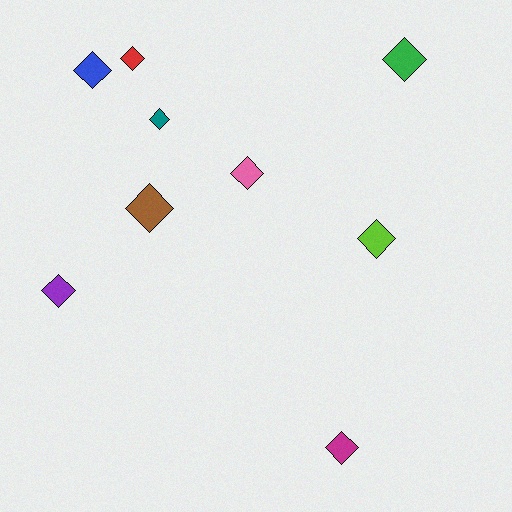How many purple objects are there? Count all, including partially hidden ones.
There is 1 purple object.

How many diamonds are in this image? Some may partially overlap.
There are 9 diamonds.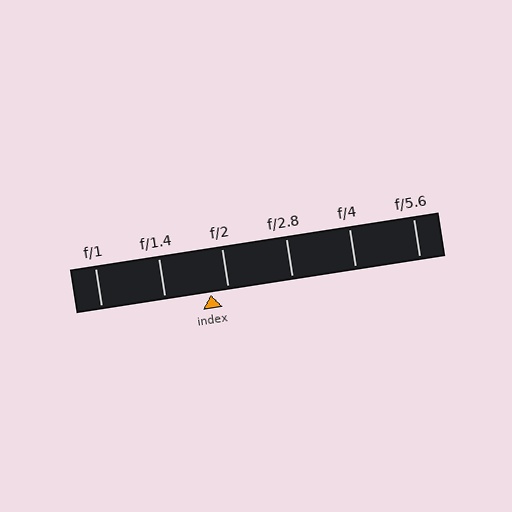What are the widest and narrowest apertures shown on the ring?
The widest aperture shown is f/1 and the narrowest is f/5.6.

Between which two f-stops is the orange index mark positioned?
The index mark is between f/1.4 and f/2.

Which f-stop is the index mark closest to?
The index mark is closest to f/2.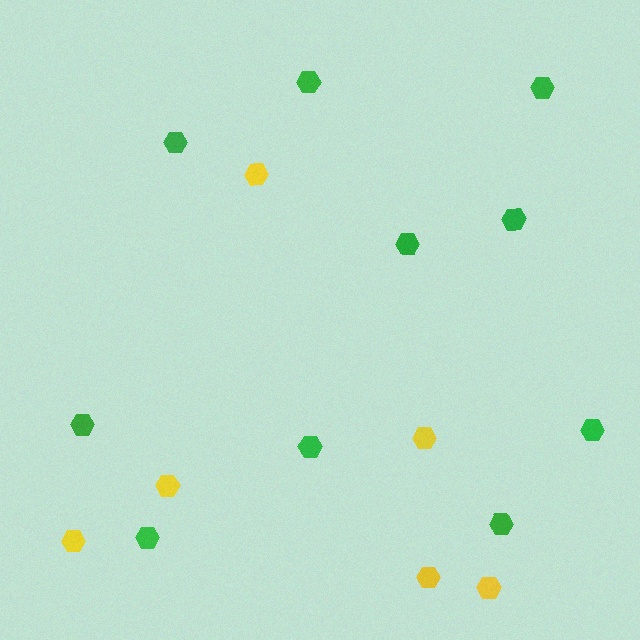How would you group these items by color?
There are 2 groups: one group of yellow hexagons (6) and one group of green hexagons (10).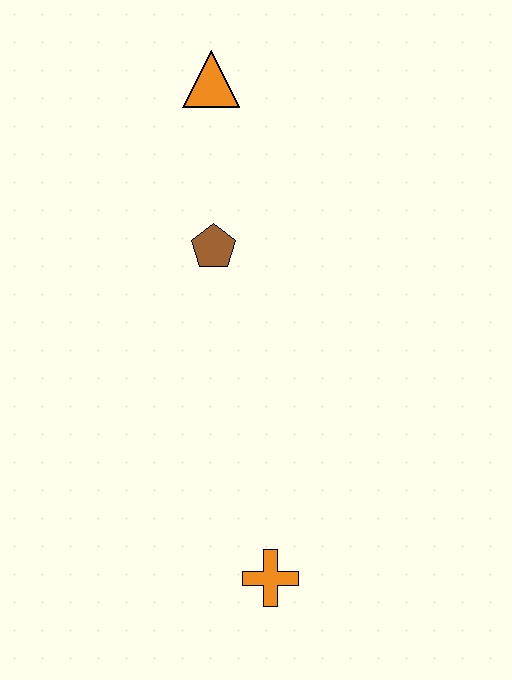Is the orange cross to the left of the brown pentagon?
No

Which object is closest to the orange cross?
The brown pentagon is closest to the orange cross.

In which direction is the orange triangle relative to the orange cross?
The orange triangle is above the orange cross.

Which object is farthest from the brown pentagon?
The orange cross is farthest from the brown pentagon.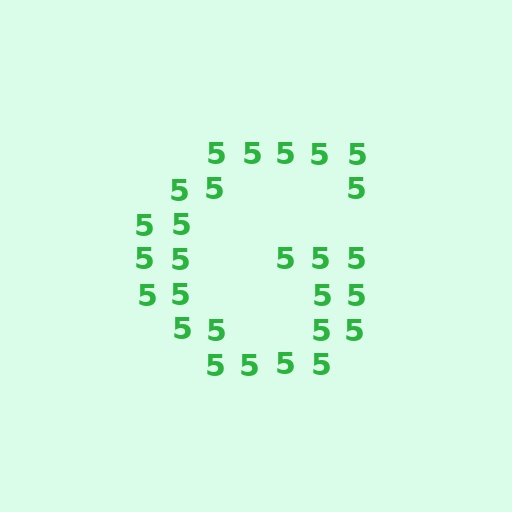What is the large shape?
The large shape is the letter G.